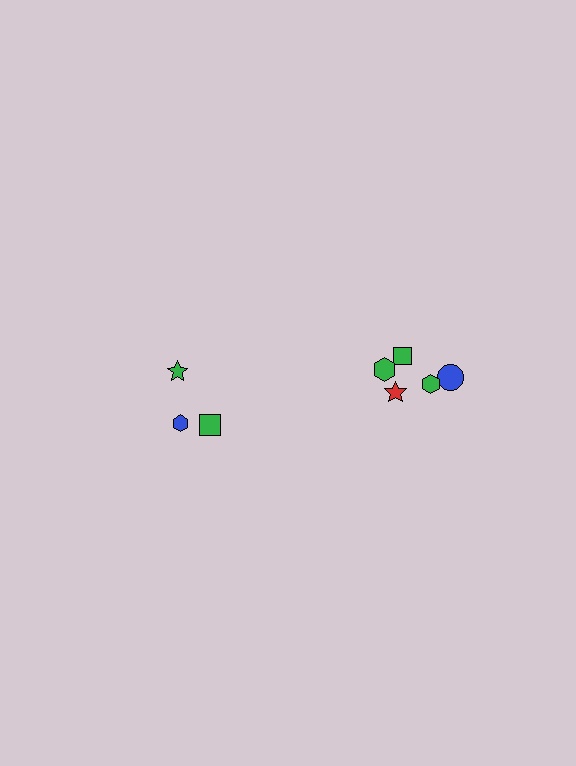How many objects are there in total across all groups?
There are 8 objects.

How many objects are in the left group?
There are 3 objects.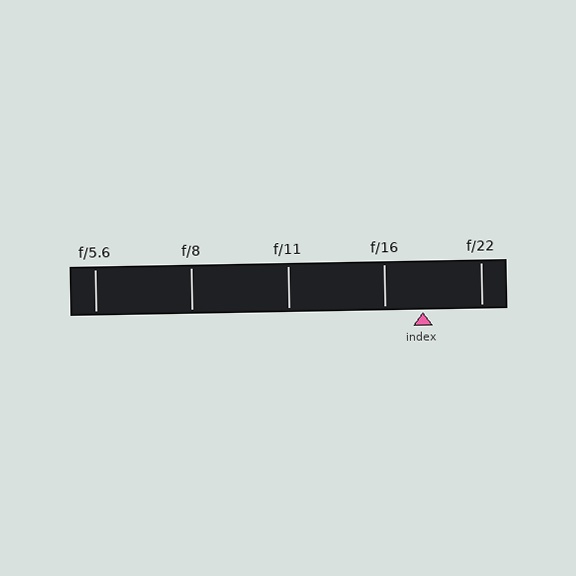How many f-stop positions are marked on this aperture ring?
There are 5 f-stop positions marked.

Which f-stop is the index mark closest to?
The index mark is closest to f/16.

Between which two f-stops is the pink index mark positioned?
The index mark is between f/16 and f/22.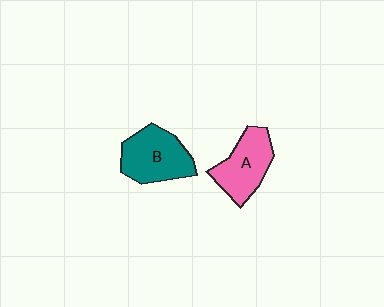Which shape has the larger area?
Shape B (teal).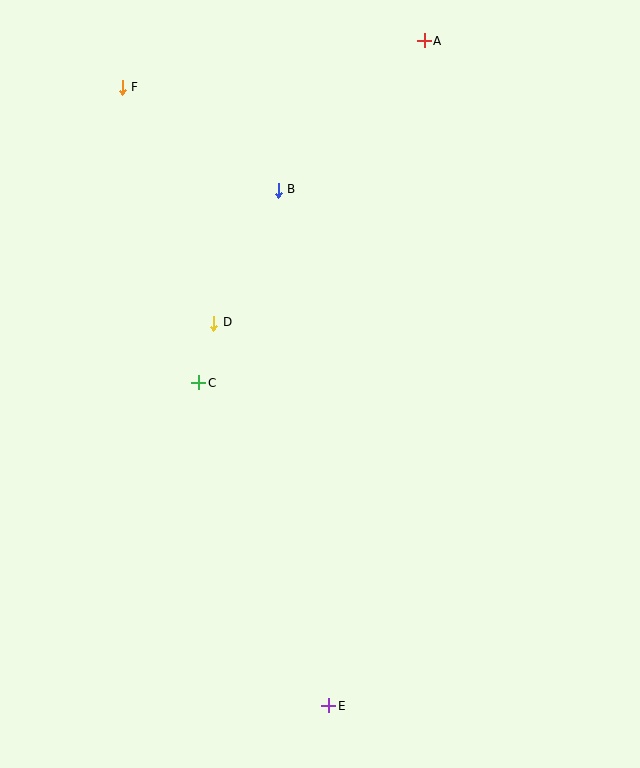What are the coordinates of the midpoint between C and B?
The midpoint between C and B is at (238, 286).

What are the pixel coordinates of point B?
Point B is at (278, 190).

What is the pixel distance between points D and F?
The distance between D and F is 253 pixels.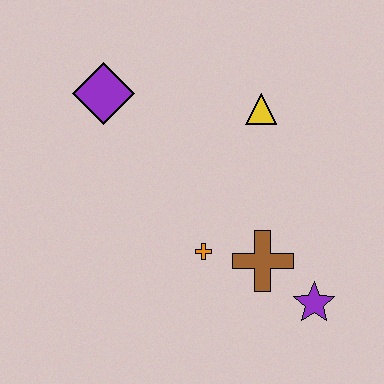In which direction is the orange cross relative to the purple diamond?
The orange cross is below the purple diamond.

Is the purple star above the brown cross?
No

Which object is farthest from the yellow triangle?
The purple star is farthest from the yellow triangle.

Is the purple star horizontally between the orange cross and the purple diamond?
No